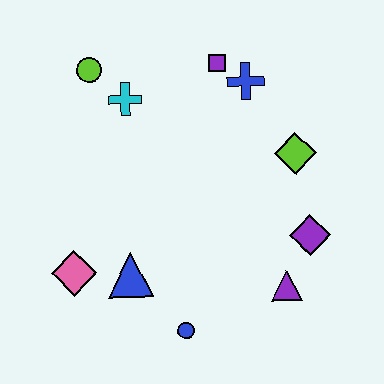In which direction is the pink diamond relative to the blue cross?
The pink diamond is below the blue cross.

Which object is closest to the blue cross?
The purple square is closest to the blue cross.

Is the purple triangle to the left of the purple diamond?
Yes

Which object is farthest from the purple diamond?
The lime circle is farthest from the purple diamond.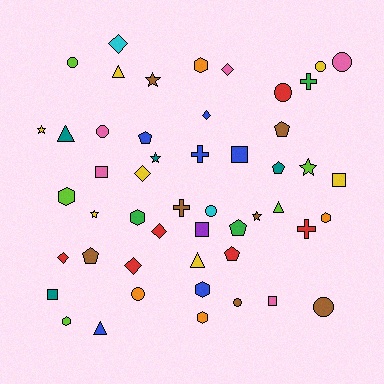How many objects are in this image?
There are 50 objects.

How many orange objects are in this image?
There are 4 orange objects.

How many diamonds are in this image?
There are 7 diamonds.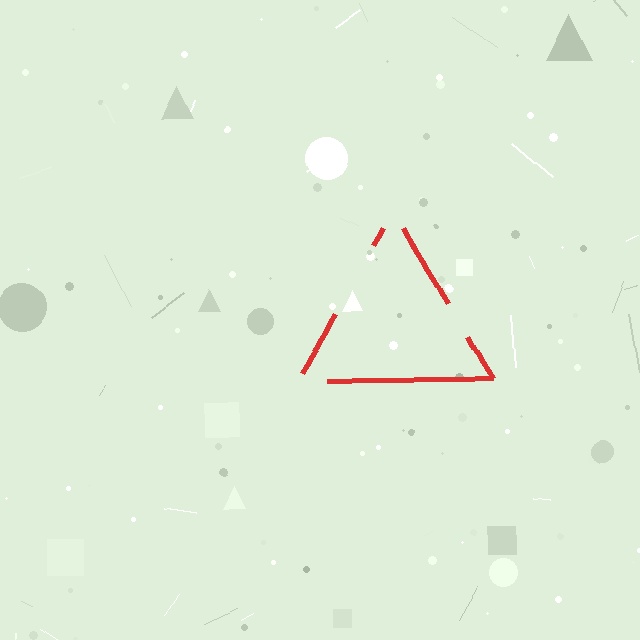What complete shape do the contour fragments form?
The contour fragments form a triangle.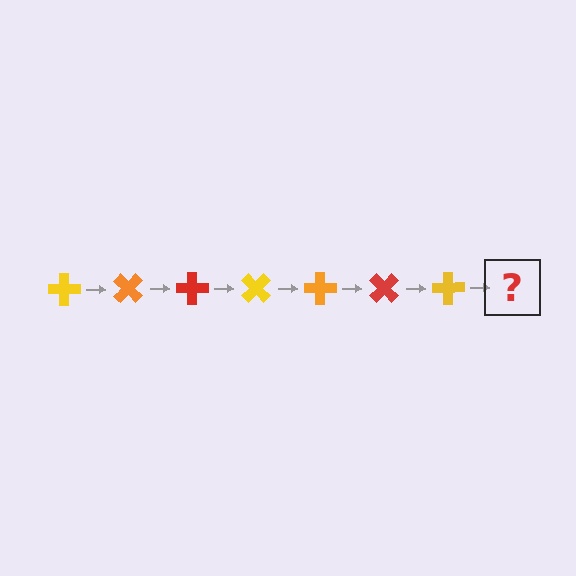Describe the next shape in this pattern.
It should be an orange cross, rotated 315 degrees from the start.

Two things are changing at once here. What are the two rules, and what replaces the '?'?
The two rules are that it rotates 45 degrees each step and the color cycles through yellow, orange, and red. The '?' should be an orange cross, rotated 315 degrees from the start.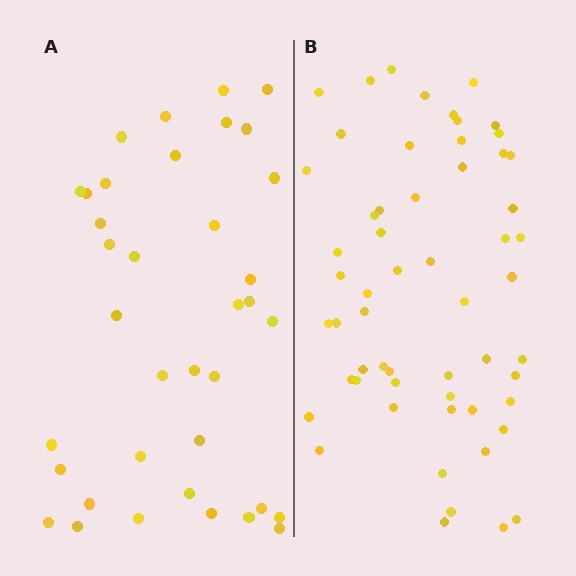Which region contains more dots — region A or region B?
Region B (the right region) has more dots.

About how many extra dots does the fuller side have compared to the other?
Region B has approximately 20 more dots than region A.